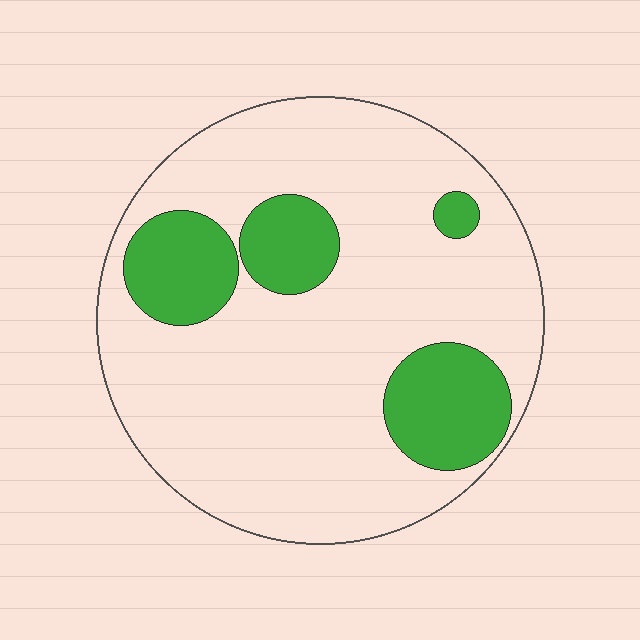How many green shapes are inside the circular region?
4.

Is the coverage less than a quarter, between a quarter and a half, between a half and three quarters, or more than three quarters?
Less than a quarter.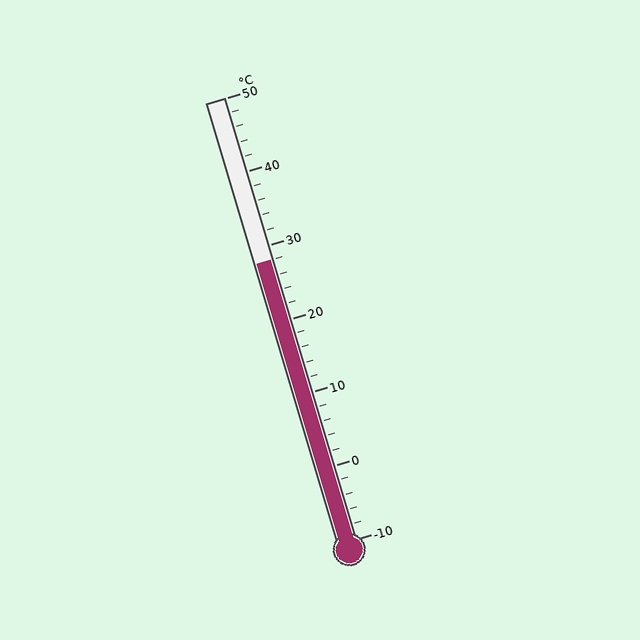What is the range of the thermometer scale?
The thermometer scale ranges from -10°C to 50°C.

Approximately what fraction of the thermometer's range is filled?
The thermometer is filled to approximately 65% of its range.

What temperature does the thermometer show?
The thermometer shows approximately 28°C.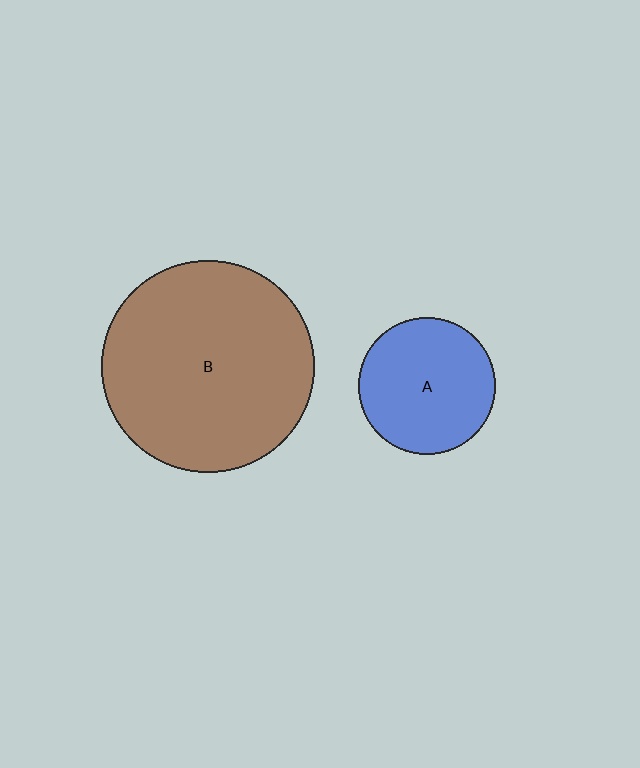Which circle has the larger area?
Circle B (brown).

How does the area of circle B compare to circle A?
Approximately 2.4 times.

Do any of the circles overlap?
No, none of the circles overlap.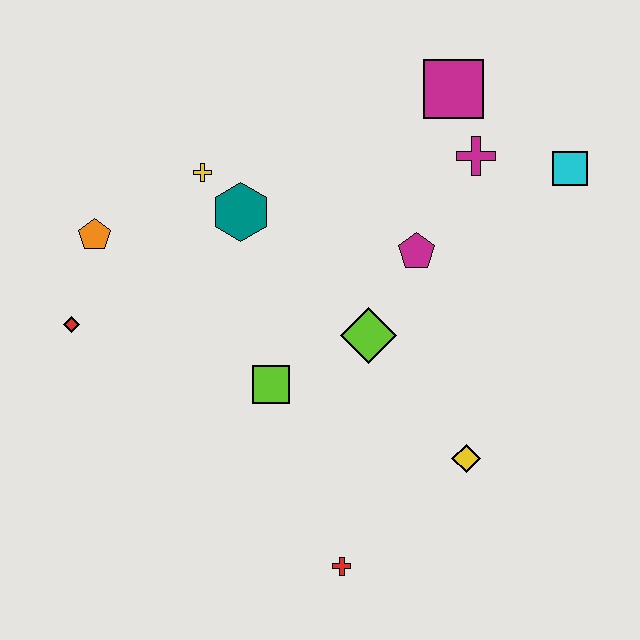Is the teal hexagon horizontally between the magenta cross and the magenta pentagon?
No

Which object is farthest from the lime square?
The cyan square is farthest from the lime square.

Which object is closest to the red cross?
The yellow diamond is closest to the red cross.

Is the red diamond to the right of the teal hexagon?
No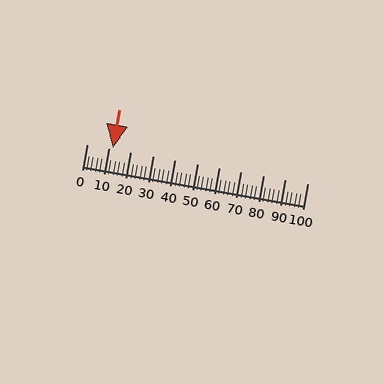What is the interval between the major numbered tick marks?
The major tick marks are spaced 10 units apart.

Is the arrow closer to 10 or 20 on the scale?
The arrow is closer to 10.